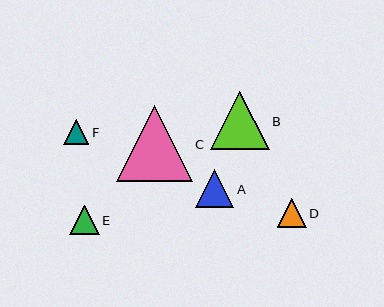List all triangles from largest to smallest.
From largest to smallest: C, B, A, E, D, F.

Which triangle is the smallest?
Triangle F is the smallest with a size of approximately 25 pixels.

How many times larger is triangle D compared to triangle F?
Triangle D is approximately 1.2 times the size of triangle F.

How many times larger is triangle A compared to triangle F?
Triangle A is approximately 1.5 times the size of triangle F.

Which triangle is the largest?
Triangle C is the largest with a size of approximately 76 pixels.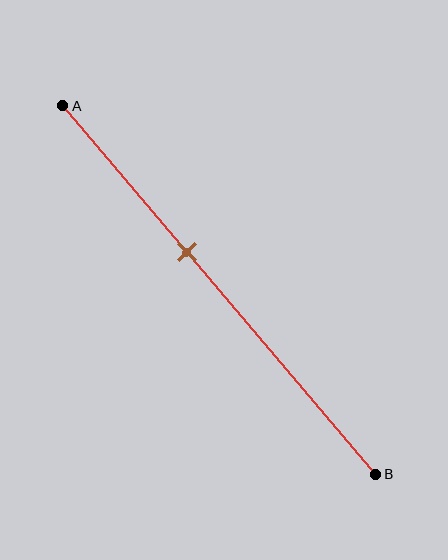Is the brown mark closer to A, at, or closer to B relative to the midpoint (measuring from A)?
The brown mark is closer to point A than the midpoint of segment AB.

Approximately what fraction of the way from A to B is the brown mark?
The brown mark is approximately 40% of the way from A to B.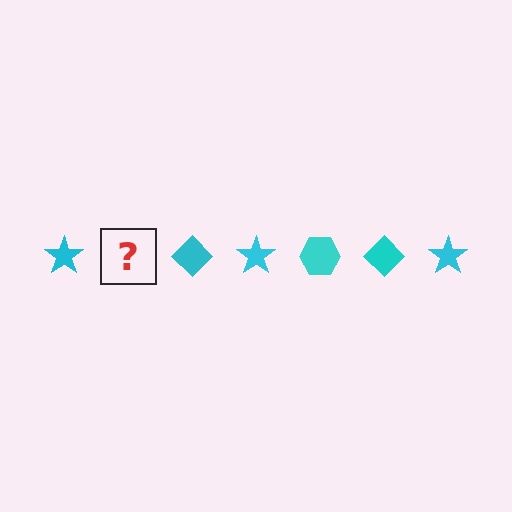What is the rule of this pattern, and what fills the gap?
The rule is that the pattern cycles through star, hexagon, diamond shapes in cyan. The gap should be filled with a cyan hexagon.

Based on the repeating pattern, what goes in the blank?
The blank should be a cyan hexagon.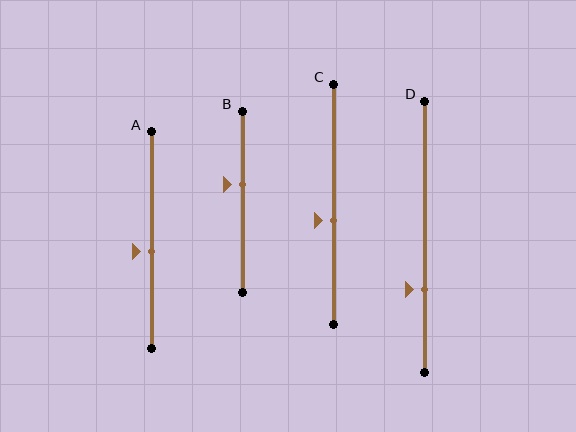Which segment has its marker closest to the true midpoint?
Segment A has its marker closest to the true midpoint.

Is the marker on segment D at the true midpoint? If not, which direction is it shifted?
No, the marker on segment D is shifted downward by about 20% of the segment length.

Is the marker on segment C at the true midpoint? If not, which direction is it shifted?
No, the marker on segment C is shifted downward by about 7% of the segment length.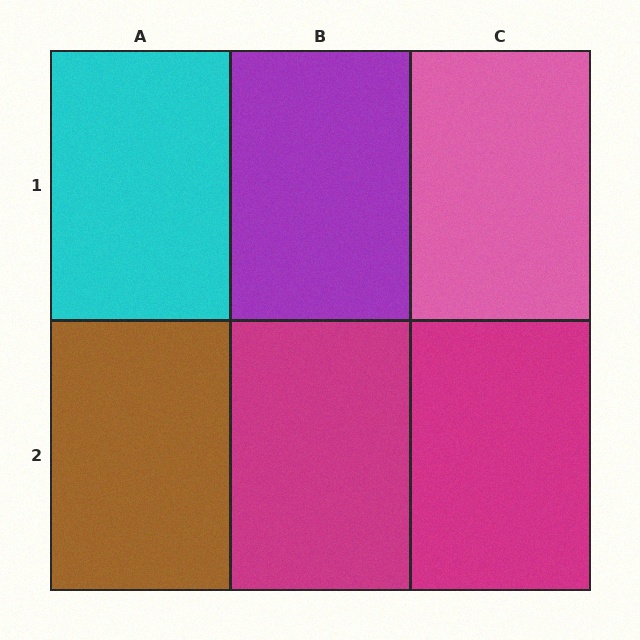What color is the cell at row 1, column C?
Pink.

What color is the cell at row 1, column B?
Purple.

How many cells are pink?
1 cell is pink.